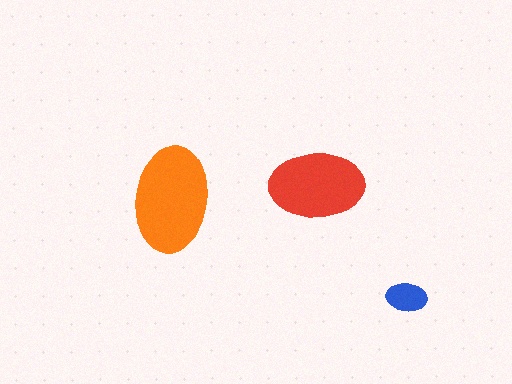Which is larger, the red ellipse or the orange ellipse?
The orange one.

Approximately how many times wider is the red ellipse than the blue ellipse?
About 2.5 times wider.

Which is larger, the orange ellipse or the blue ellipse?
The orange one.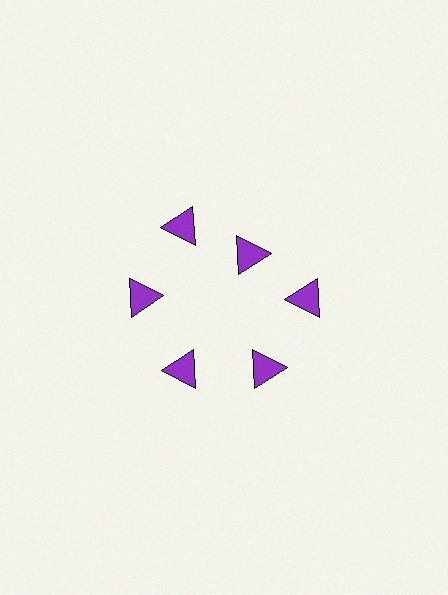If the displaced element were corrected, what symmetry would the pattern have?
It would have 6-fold rotational symmetry — the pattern would map onto itself every 60 degrees.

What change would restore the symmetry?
The symmetry would be restored by moving it outward, back onto the ring so that all 6 triangles sit at equal angles and equal distance from the center.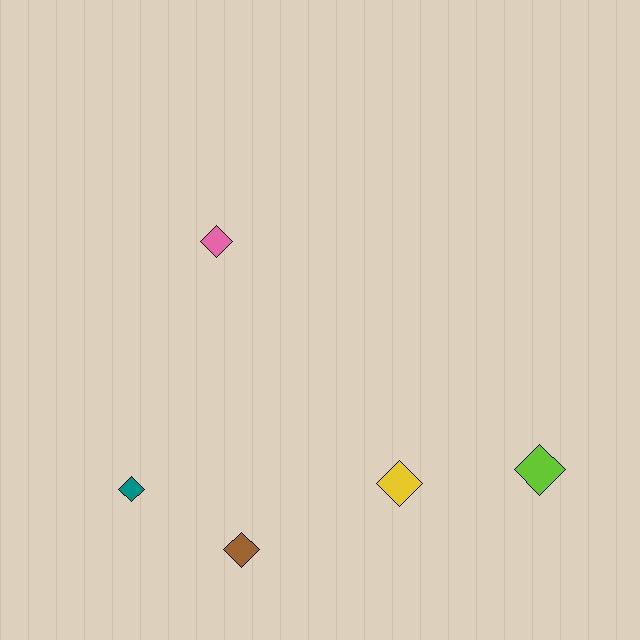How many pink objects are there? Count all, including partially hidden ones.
There is 1 pink object.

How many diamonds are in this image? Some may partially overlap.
There are 5 diamonds.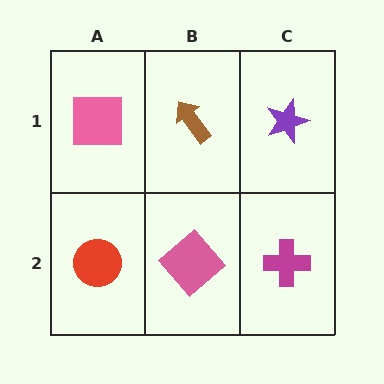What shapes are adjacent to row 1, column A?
A red circle (row 2, column A), a brown arrow (row 1, column B).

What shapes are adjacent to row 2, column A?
A pink square (row 1, column A), a pink diamond (row 2, column B).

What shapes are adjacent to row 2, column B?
A brown arrow (row 1, column B), a red circle (row 2, column A), a magenta cross (row 2, column C).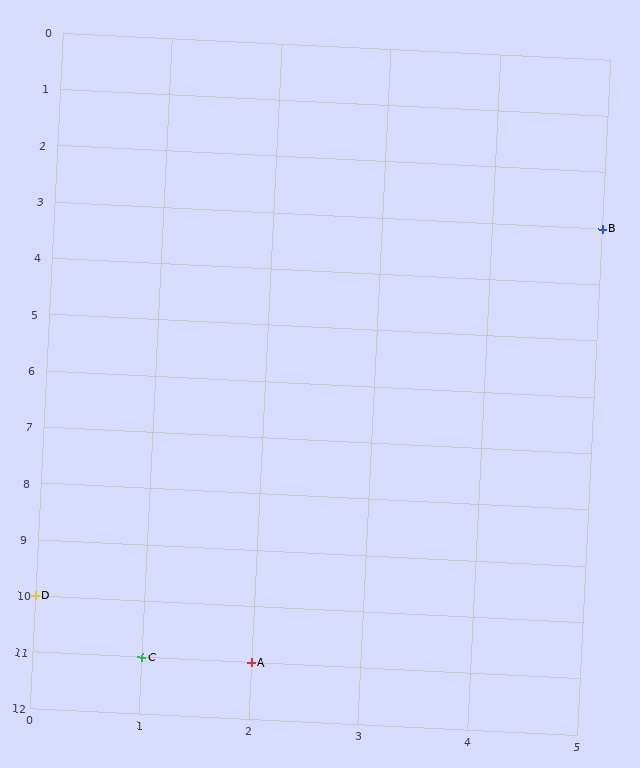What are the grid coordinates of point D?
Point D is at grid coordinates (0, 10).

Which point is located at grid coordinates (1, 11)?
Point C is at (1, 11).